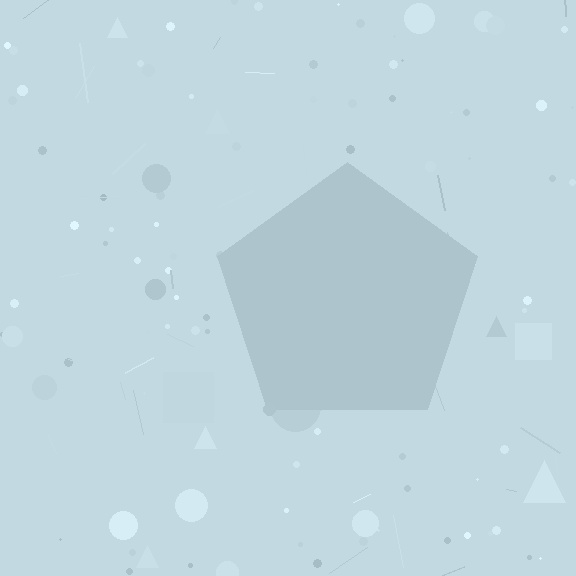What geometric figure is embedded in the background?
A pentagon is embedded in the background.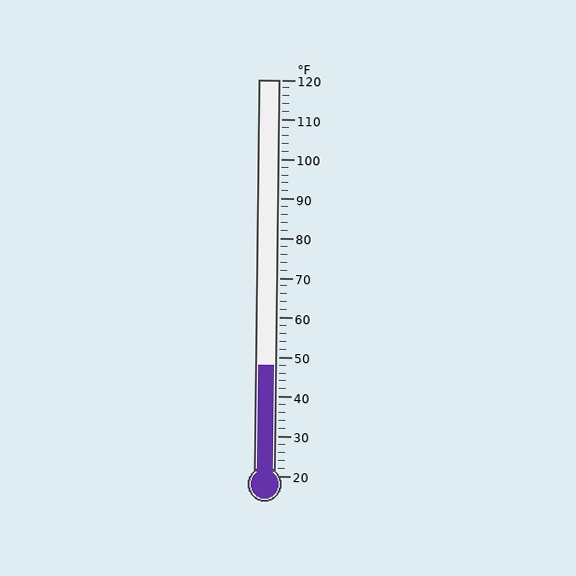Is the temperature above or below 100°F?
The temperature is below 100°F.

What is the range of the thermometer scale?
The thermometer scale ranges from 20°F to 120°F.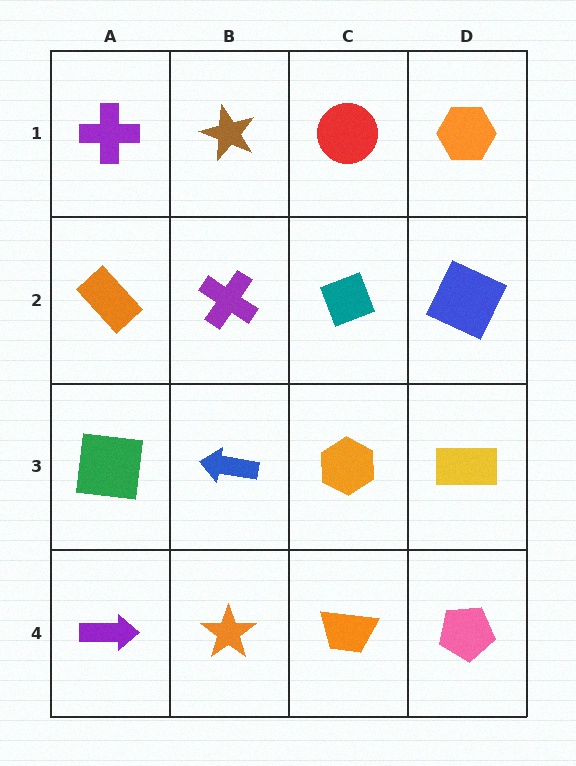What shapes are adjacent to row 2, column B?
A brown star (row 1, column B), a blue arrow (row 3, column B), an orange rectangle (row 2, column A), a teal diamond (row 2, column C).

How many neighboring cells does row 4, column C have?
3.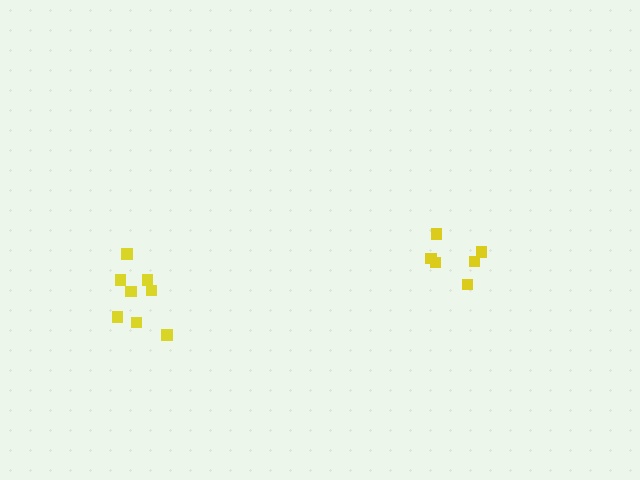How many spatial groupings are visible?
There are 2 spatial groupings.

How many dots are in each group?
Group 1: 8 dots, Group 2: 6 dots (14 total).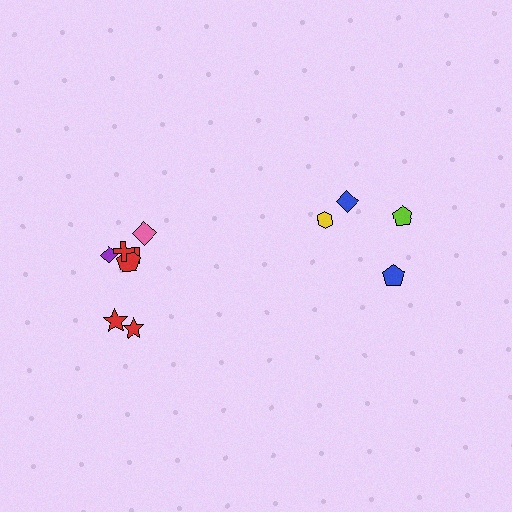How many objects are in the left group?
There are 7 objects.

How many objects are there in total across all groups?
There are 11 objects.